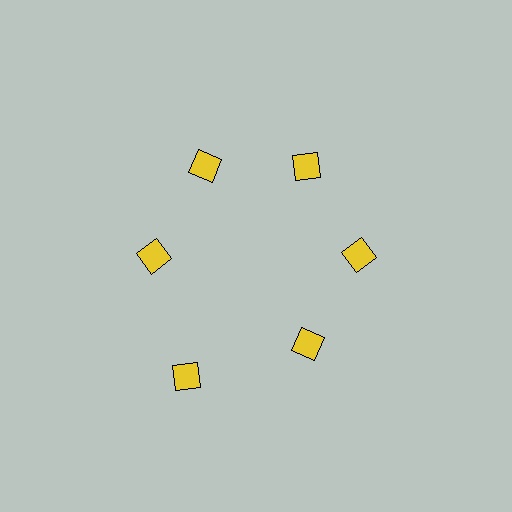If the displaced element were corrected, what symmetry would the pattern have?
It would have 6-fold rotational symmetry — the pattern would map onto itself every 60 degrees.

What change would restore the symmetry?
The symmetry would be restored by moving it inward, back onto the ring so that all 6 diamonds sit at equal angles and equal distance from the center.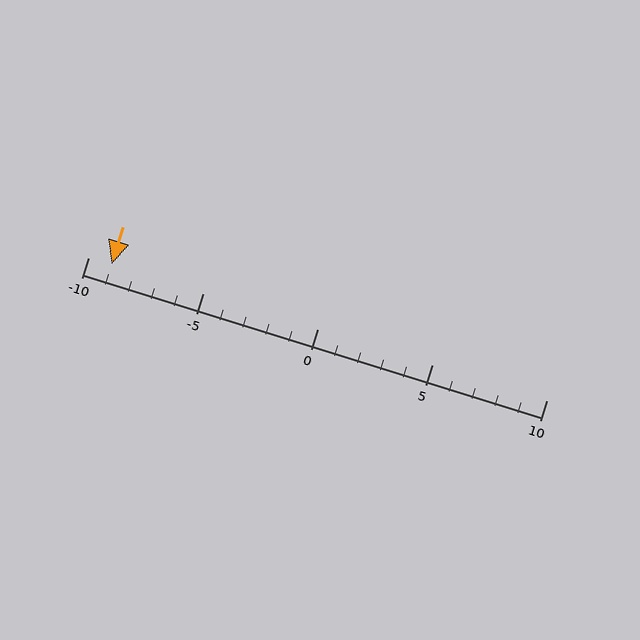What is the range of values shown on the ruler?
The ruler shows values from -10 to 10.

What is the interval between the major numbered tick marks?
The major tick marks are spaced 5 units apart.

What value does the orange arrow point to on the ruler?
The orange arrow points to approximately -9.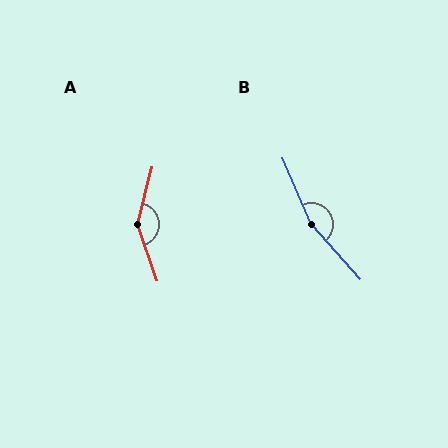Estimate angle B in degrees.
Approximately 161 degrees.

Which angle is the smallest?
A, at approximately 147 degrees.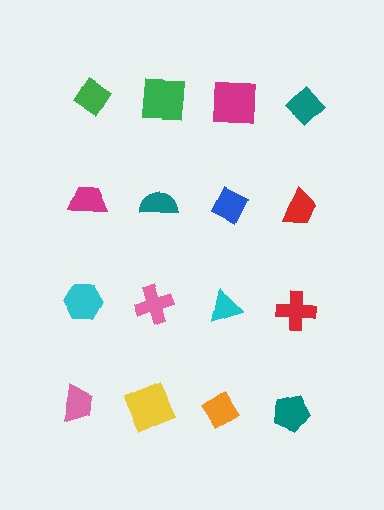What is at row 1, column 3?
A magenta square.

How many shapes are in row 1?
4 shapes.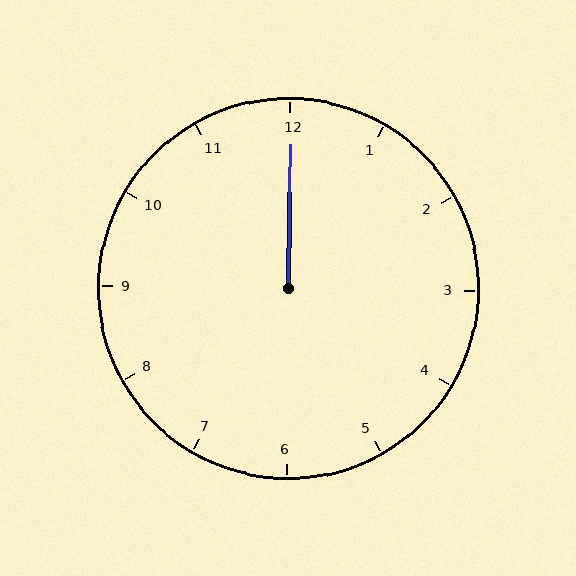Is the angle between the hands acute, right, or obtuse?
It is acute.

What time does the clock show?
12:00.